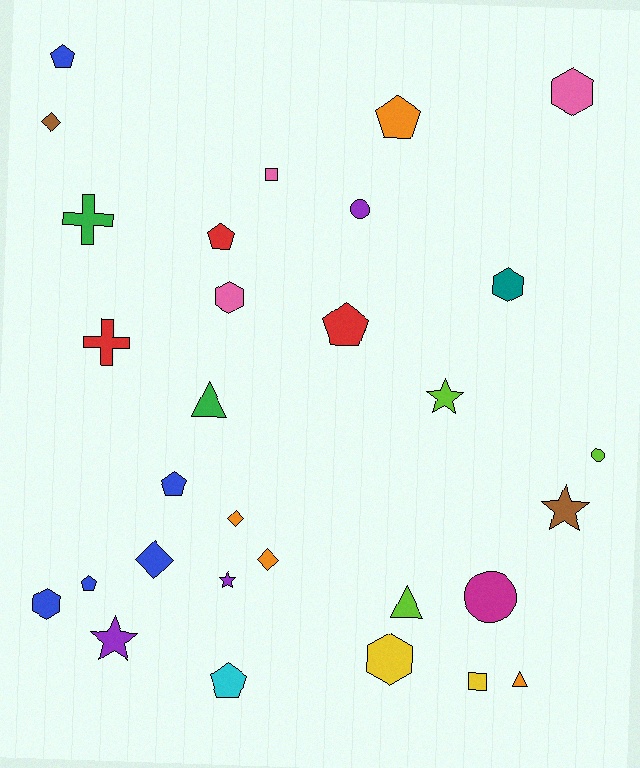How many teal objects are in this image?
There is 1 teal object.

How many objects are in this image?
There are 30 objects.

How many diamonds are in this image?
There are 4 diamonds.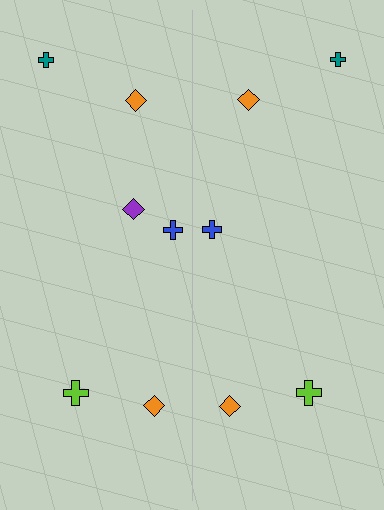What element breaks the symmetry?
A purple diamond is missing from the right side.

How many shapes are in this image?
There are 11 shapes in this image.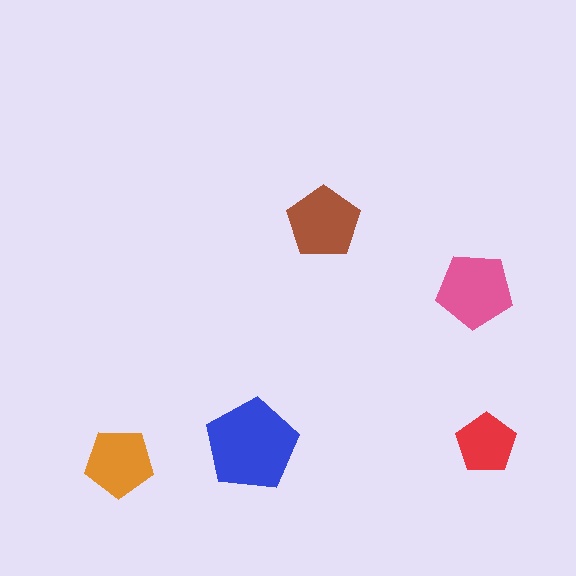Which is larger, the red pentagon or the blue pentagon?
The blue one.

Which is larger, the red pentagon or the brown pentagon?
The brown one.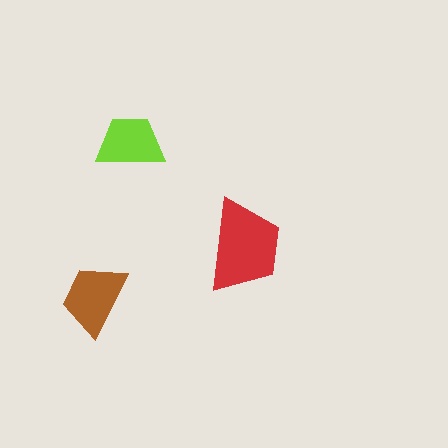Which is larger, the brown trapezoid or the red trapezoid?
The red one.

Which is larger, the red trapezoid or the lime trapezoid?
The red one.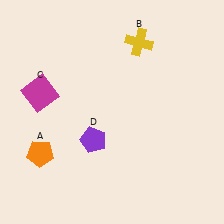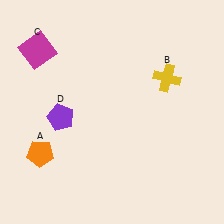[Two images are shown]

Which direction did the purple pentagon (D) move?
The purple pentagon (D) moved left.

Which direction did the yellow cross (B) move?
The yellow cross (B) moved down.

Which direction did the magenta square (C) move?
The magenta square (C) moved up.